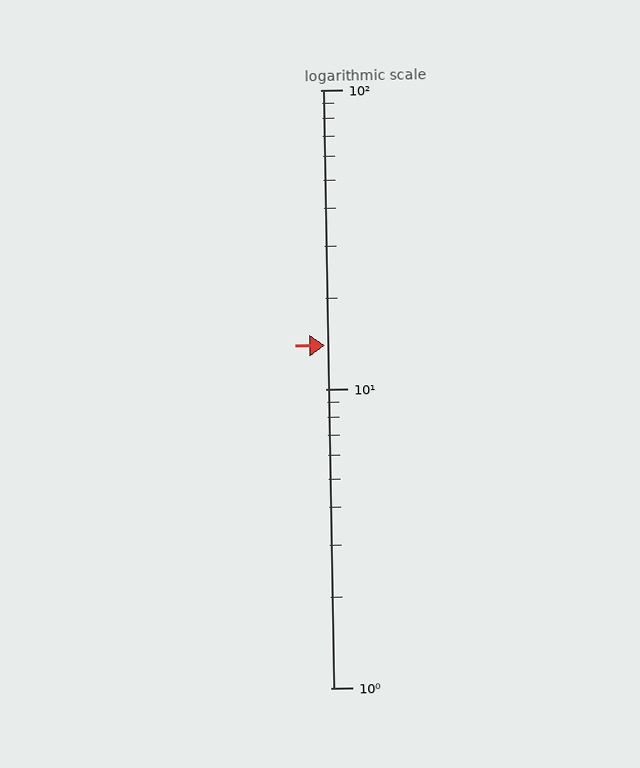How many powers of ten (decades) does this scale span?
The scale spans 2 decades, from 1 to 100.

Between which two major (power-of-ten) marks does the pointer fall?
The pointer is between 10 and 100.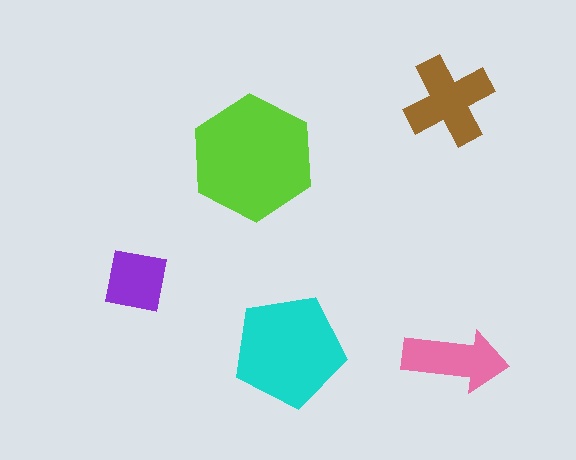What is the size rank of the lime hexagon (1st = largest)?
1st.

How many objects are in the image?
There are 5 objects in the image.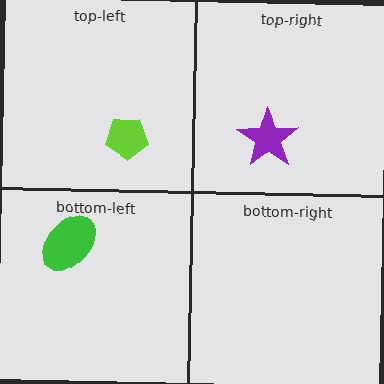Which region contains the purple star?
The top-right region.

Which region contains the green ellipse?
The bottom-left region.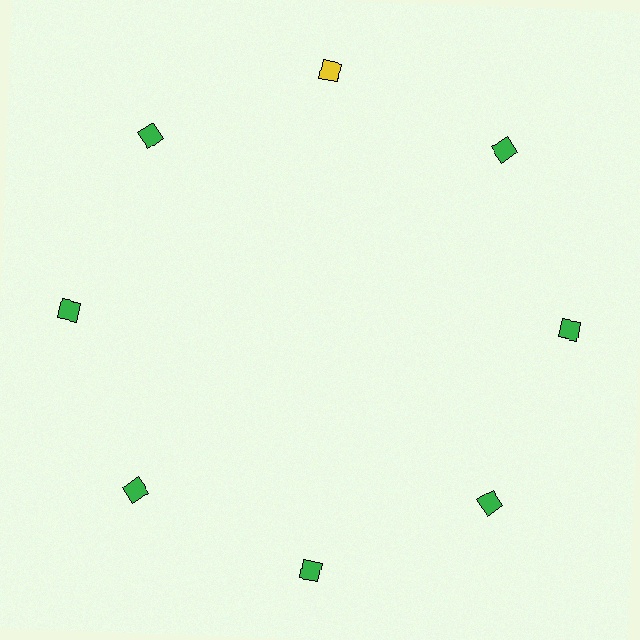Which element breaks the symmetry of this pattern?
The yellow diamond at roughly the 12 o'clock position breaks the symmetry. All other shapes are green diamonds.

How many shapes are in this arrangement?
There are 8 shapes arranged in a ring pattern.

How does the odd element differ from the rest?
It has a different color: yellow instead of green.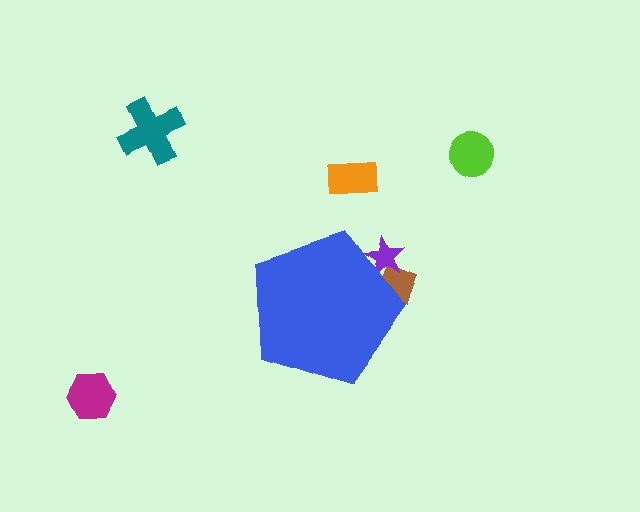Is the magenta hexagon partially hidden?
No, the magenta hexagon is fully visible.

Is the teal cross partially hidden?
No, the teal cross is fully visible.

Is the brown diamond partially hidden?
Yes, the brown diamond is partially hidden behind the blue pentagon.